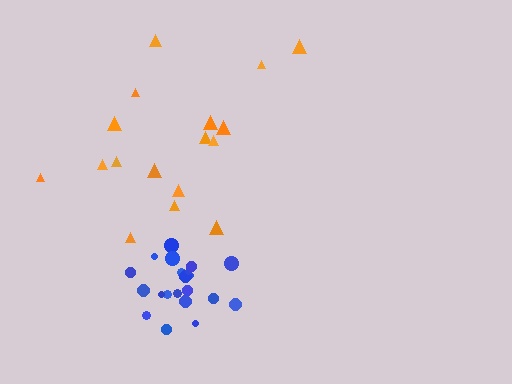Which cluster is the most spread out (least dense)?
Orange.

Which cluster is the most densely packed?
Blue.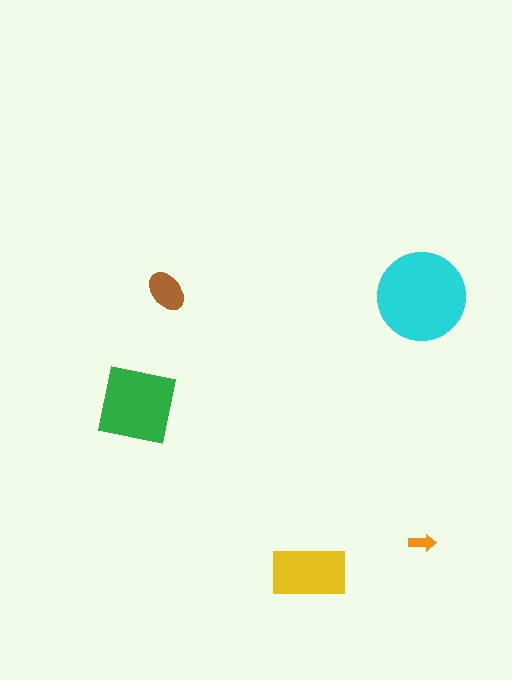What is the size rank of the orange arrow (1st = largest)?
5th.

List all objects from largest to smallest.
The cyan circle, the green square, the yellow rectangle, the brown ellipse, the orange arrow.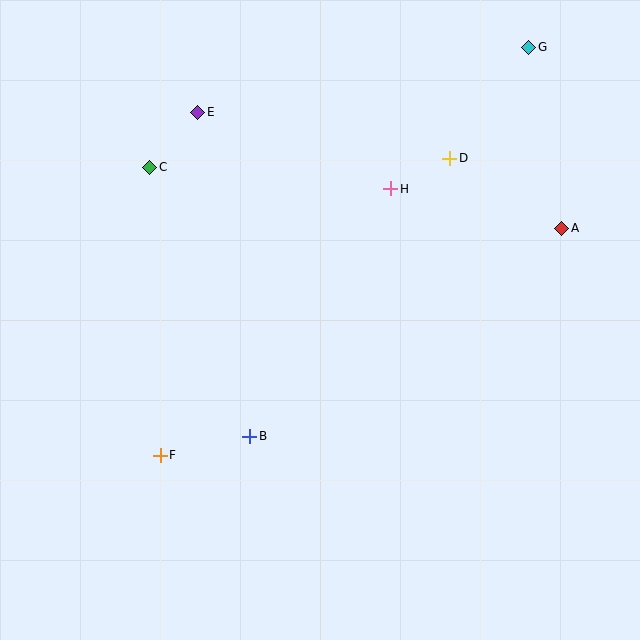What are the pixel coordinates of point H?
Point H is at (391, 189).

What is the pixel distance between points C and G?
The distance between C and G is 397 pixels.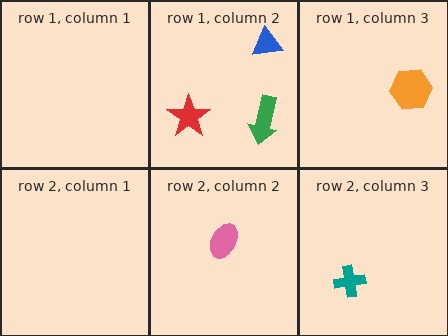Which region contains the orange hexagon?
The row 1, column 3 region.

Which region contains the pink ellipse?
The row 2, column 2 region.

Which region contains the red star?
The row 1, column 2 region.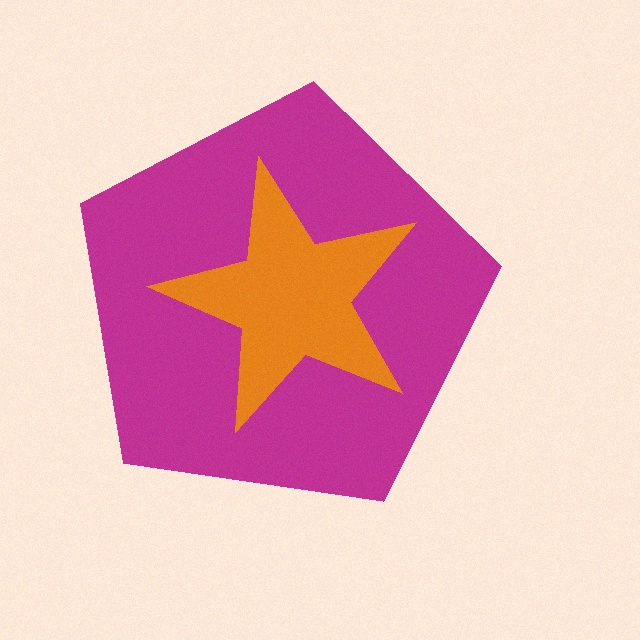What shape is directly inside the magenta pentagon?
The orange star.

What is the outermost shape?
The magenta pentagon.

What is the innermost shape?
The orange star.